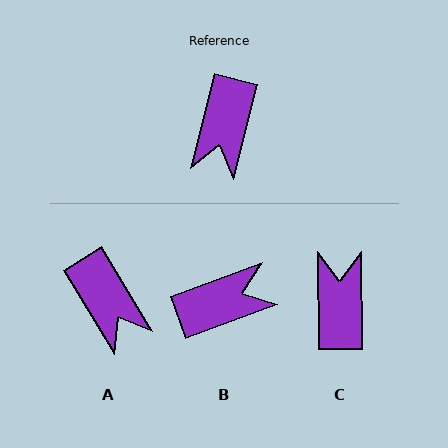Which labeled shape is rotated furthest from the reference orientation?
C, about 165 degrees away.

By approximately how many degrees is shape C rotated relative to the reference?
Approximately 165 degrees clockwise.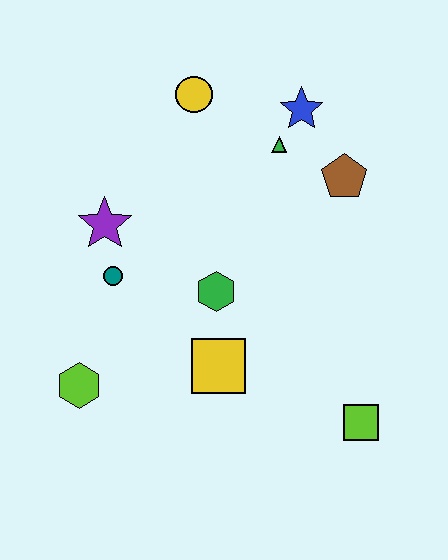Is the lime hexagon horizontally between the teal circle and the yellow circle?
No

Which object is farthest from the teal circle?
The lime square is farthest from the teal circle.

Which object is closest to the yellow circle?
The green triangle is closest to the yellow circle.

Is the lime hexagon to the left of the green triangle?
Yes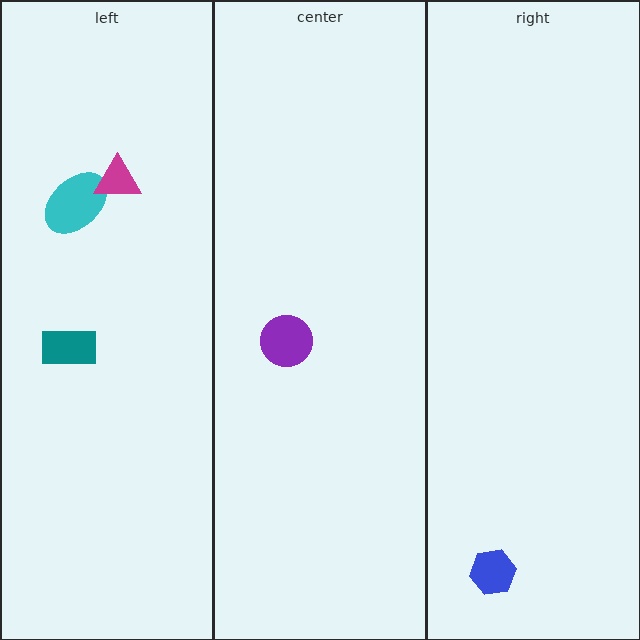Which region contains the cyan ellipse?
The left region.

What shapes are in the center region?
The purple circle.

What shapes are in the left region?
The cyan ellipse, the magenta triangle, the teal rectangle.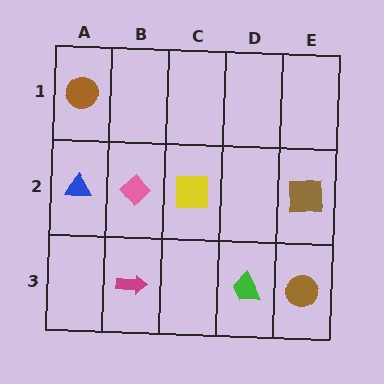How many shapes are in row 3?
3 shapes.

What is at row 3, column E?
A brown circle.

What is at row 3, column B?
A magenta arrow.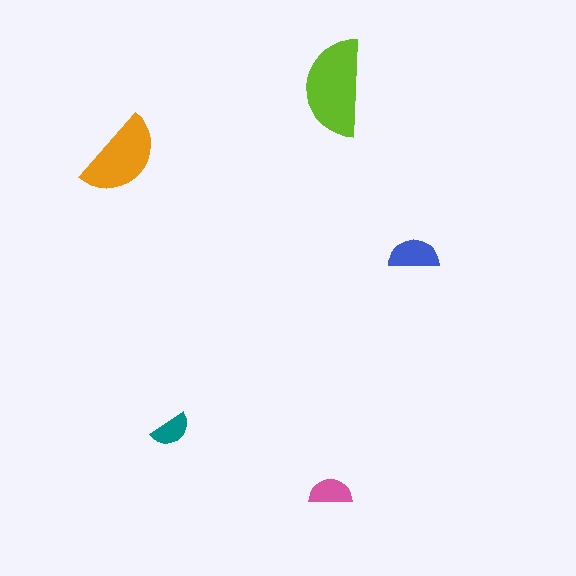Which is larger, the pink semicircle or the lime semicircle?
The lime one.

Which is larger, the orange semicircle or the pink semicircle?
The orange one.